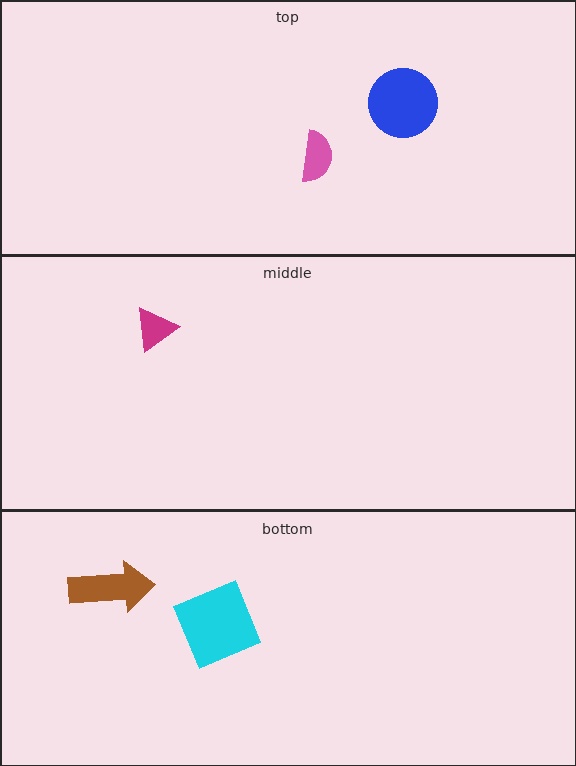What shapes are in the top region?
The blue circle, the pink semicircle.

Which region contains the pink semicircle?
The top region.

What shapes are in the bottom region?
The cyan square, the brown arrow.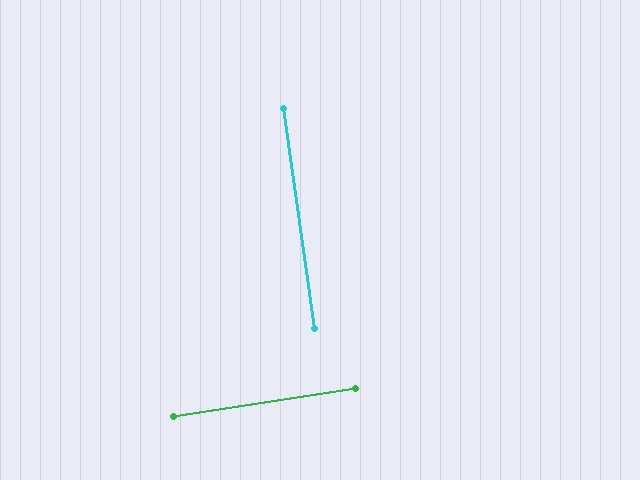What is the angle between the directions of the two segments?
Approximately 89 degrees.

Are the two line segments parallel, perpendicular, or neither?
Perpendicular — they meet at approximately 89°.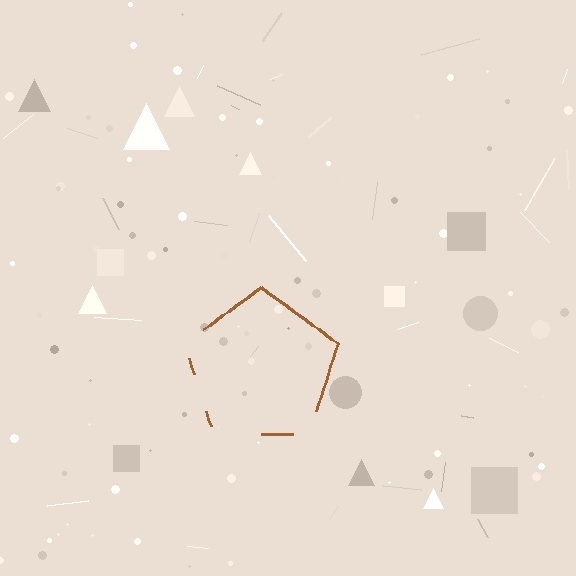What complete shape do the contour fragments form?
The contour fragments form a pentagon.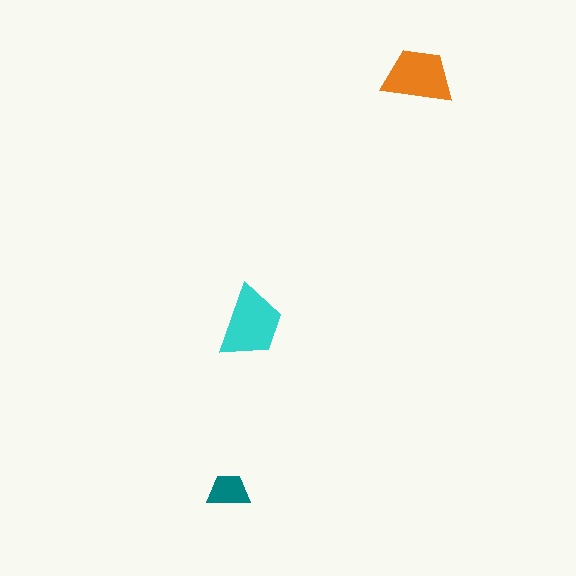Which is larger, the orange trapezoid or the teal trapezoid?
The orange one.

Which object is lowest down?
The teal trapezoid is bottommost.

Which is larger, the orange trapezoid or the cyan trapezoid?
The cyan one.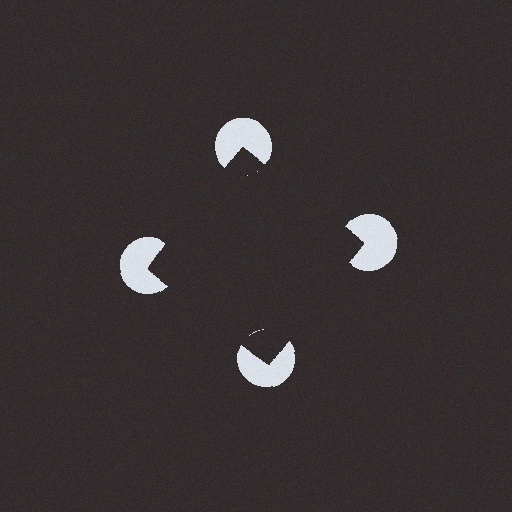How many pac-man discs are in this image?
There are 4 — one at each vertex of the illusory square.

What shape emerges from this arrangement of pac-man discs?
An illusory square — its edges are inferred from the aligned wedge cuts in the pac-man discs, not physically drawn.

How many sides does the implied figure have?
4 sides.